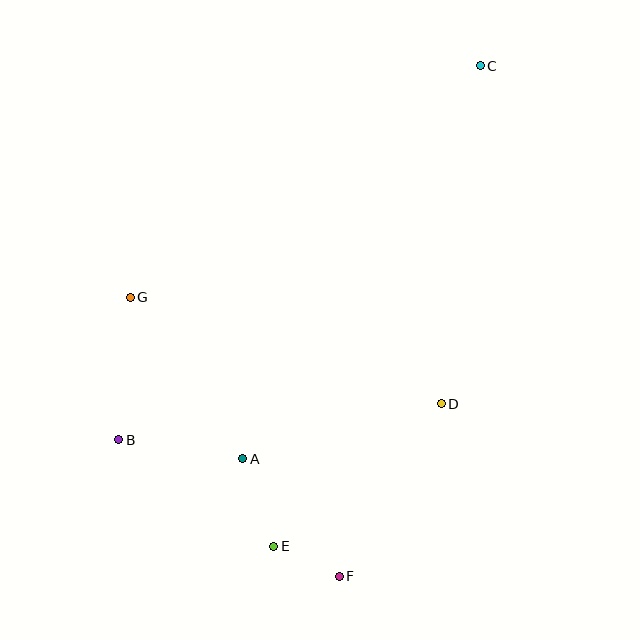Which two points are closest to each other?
Points E and F are closest to each other.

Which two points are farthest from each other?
Points C and F are farthest from each other.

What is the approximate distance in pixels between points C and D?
The distance between C and D is approximately 340 pixels.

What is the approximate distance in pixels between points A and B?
The distance between A and B is approximately 126 pixels.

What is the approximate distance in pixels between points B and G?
The distance between B and G is approximately 143 pixels.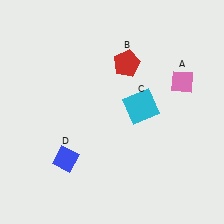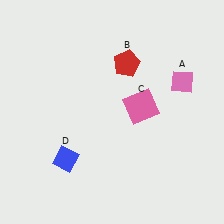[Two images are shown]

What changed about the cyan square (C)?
In Image 1, C is cyan. In Image 2, it changed to pink.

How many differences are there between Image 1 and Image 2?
There is 1 difference between the two images.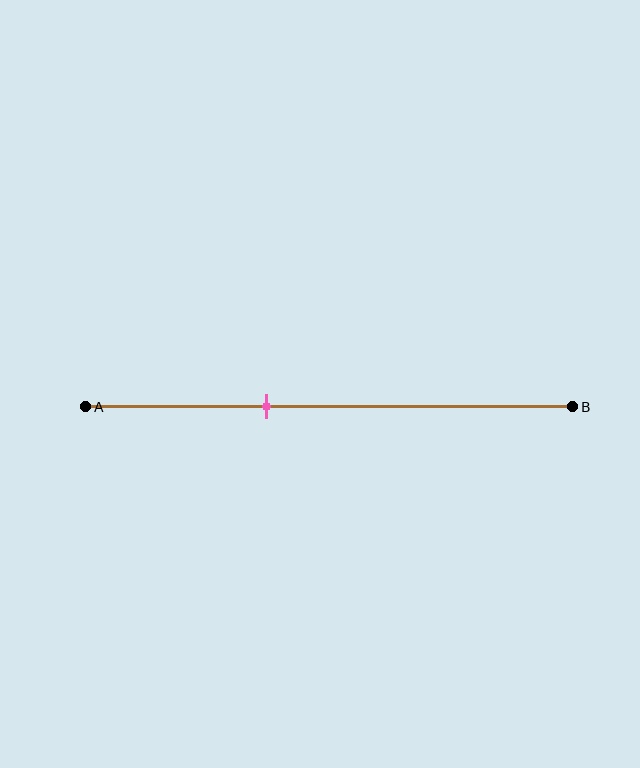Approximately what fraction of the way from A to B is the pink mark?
The pink mark is approximately 35% of the way from A to B.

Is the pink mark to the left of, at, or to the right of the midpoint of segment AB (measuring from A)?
The pink mark is to the left of the midpoint of segment AB.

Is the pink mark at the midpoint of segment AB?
No, the mark is at about 35% from A, not at the 50% midpoint.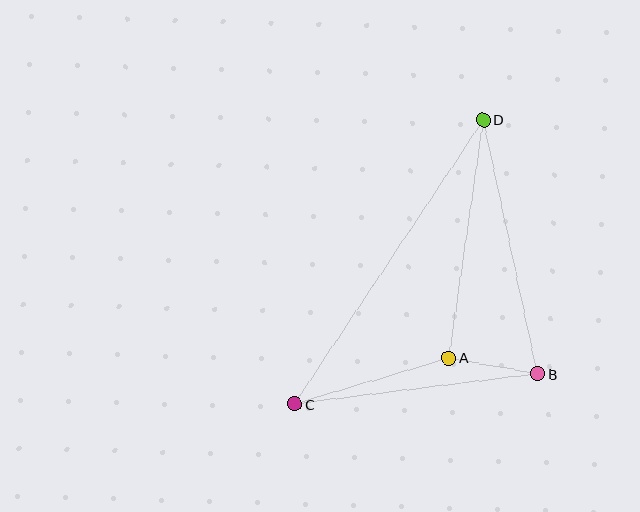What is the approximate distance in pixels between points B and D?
The distance between B and D is approximately 260 pixels.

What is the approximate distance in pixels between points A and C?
The distance between A and C is approximately 161 pixels.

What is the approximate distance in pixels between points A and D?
The distance between A and D is approximately 241 pixels.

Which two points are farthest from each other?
Points C and D are farthest from each other.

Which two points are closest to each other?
Points A and B are closest to each other.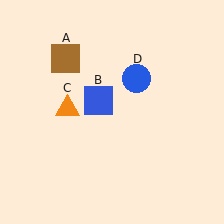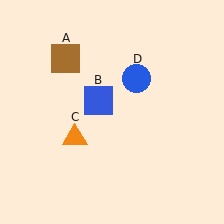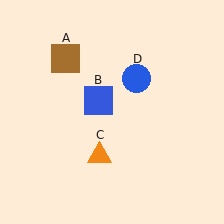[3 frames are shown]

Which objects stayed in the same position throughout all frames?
Brown square (object A) and blue square (object B) and blue circle (object D) remained stationary.